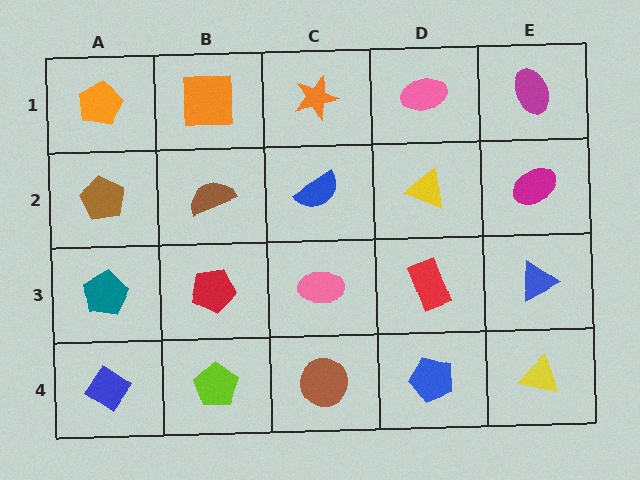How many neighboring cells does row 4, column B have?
3.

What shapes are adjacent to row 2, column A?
An orange pentagon (row 1, column A), a teal pentagon (row 3, column A), a brown semicircle (row 2, column B).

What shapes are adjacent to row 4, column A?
A teal pentagon (row 3, column A), a lime pentagon (row 4, column B).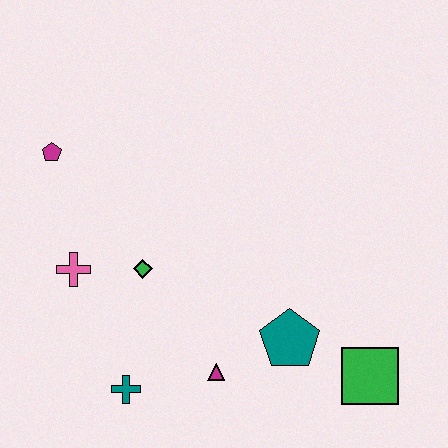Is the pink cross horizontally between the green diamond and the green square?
No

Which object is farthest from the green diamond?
The green square is farthest from the green diamond.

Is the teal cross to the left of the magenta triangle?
Yes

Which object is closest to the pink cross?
The green diamond is closest to the pink cross.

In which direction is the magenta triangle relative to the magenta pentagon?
The magenta triangle is below the magenta pentagon.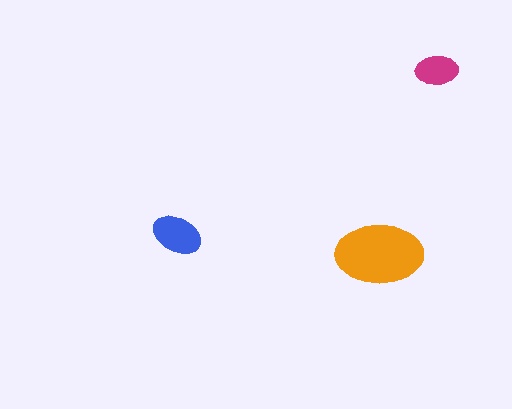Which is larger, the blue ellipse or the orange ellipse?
The orange one.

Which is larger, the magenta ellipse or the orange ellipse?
The orange one.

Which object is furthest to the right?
The magenta ellipse is rightmost.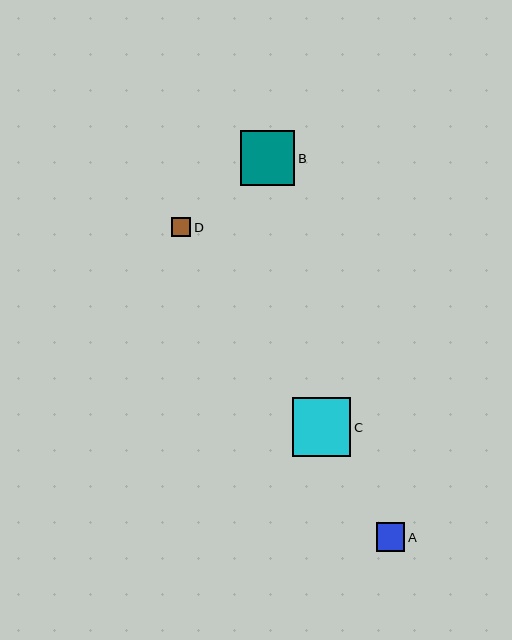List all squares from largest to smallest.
From largest to smallest: C, B, A, D.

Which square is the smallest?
Square D is the smallest with a size of approximately 19 pixels.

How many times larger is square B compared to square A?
Square B is approximately 1.9 times the size of square A.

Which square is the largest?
Square C is the largest with a size of approximately 58 pixels.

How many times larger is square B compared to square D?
Square B is approximately 2.8 times the size of square D.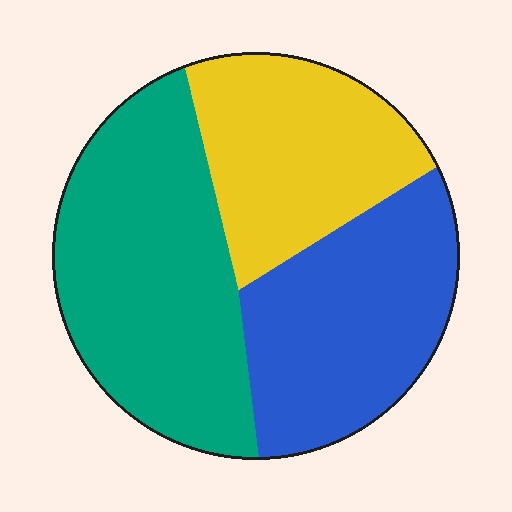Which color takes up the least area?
Yellow, at roughly 25%.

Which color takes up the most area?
Teal, at roughly 40%.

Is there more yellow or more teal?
Teal.